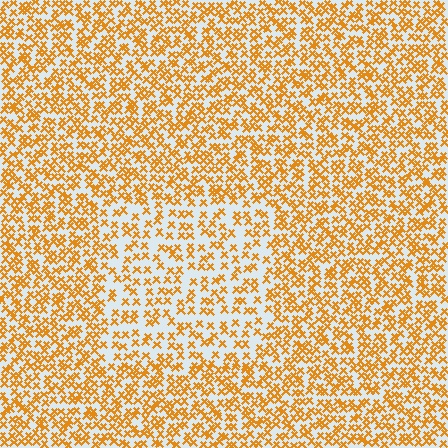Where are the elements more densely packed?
The elements are more densely packed outside the rectangle boundary.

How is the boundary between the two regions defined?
The boundary is defined by a change in element density (approximately 1.7x ratio). All elements are the same color, size, and shape.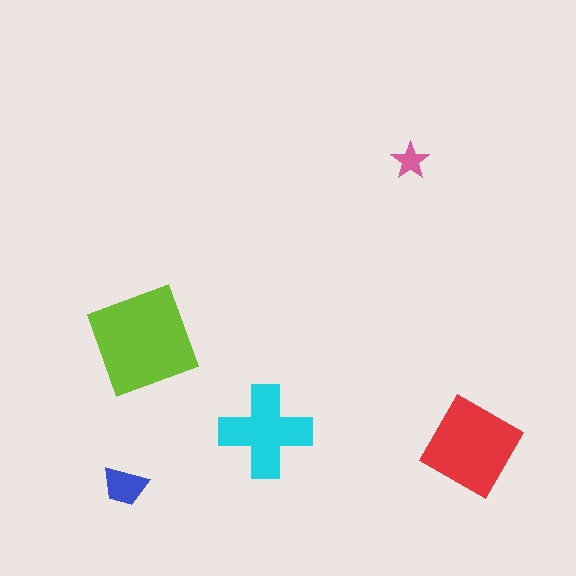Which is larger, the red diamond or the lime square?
The lime square.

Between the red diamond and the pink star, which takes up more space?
The red diamond.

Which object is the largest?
The lime square.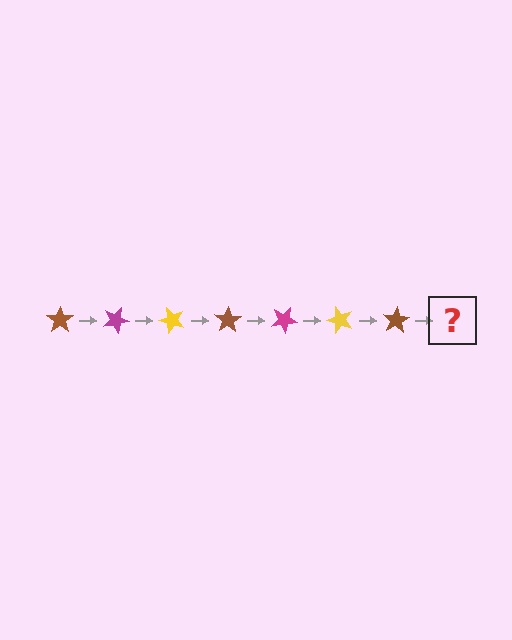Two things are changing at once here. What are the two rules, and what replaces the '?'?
The two rules are that it rotates 25 degrees each step and the color cycles through brown, magenta, and yellow. The '?' should be a magenta star, rotated 175 degrees from the start.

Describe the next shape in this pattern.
It should be a magenta star, rotated 175 degrees from the start.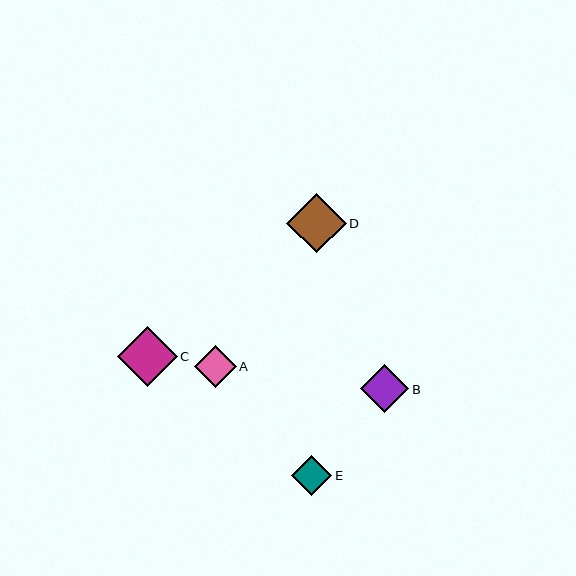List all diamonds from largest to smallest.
From largest to smallest: C, D, B, A, E.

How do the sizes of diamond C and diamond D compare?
Diamond C and diamond D are approximately the same size.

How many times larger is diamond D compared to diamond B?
Diamond D is approximately 1.2 times the size of diamond B.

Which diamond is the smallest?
Diamond E is the smallest with a size of approximately 41 pixels.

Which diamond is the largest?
Diamond C is the largest with a size of approximately 60 pixels.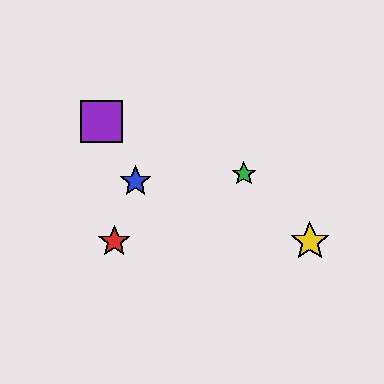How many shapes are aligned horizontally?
2 shapes (the red star, the yellow star) are aligned horizontally.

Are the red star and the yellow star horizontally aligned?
Yes, both are at y≈241.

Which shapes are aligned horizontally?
The red star, the yellow star are aligned horizontally.